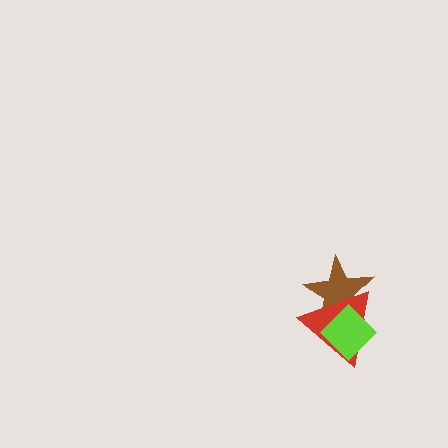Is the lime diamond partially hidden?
No, no other shape covers it.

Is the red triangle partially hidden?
Yes, it is partially covered by another shape.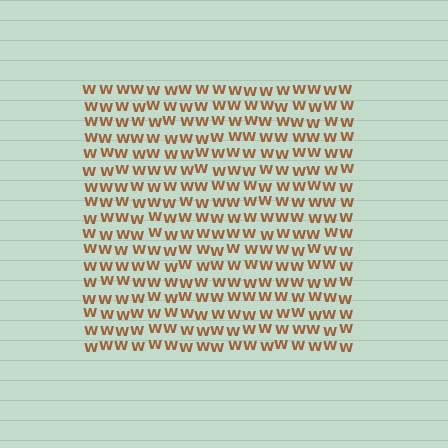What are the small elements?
The small elements are letter W's.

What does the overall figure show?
The overall figure shows a square.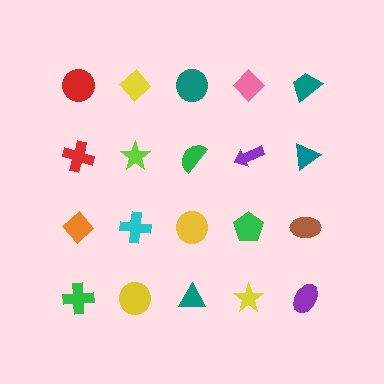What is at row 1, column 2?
A yellow diamond.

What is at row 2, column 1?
A red cross.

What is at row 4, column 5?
A purple ellipse.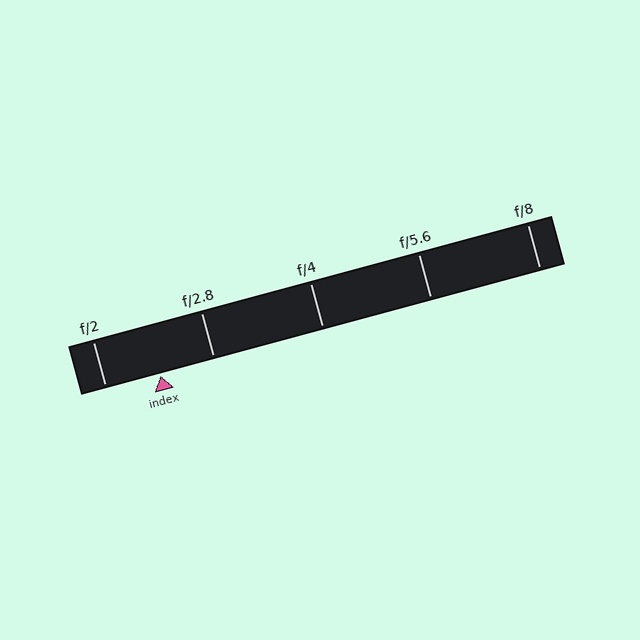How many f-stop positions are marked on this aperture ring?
There are 5 f-stop positions marked.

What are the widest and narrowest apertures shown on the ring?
The widest aperture shown is f/2 and the narrowest is f/8.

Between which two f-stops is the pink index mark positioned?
The index mark is between f/2 and f/2.8.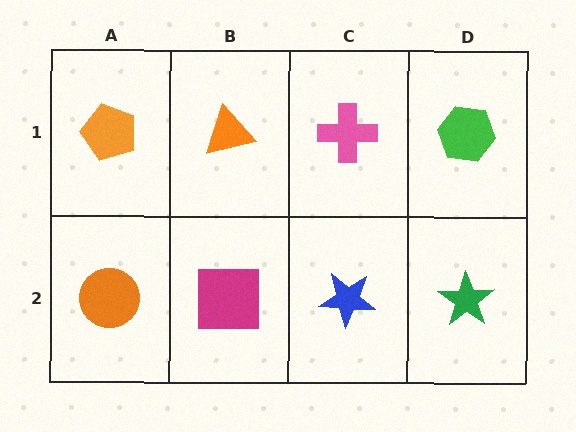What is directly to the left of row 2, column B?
An orange circle.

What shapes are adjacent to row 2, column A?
An orange pentagon (row 1, column A), a magenta square (row 2, column B).